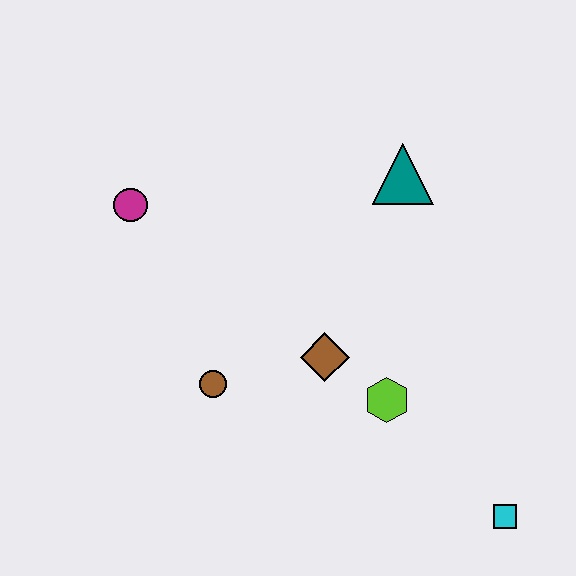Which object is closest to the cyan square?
The lime hexagon is closest to the cyan square.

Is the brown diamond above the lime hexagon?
Yes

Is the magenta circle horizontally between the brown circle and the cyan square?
No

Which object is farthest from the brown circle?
The cyan square is farthest from the brown circle.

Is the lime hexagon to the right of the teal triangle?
No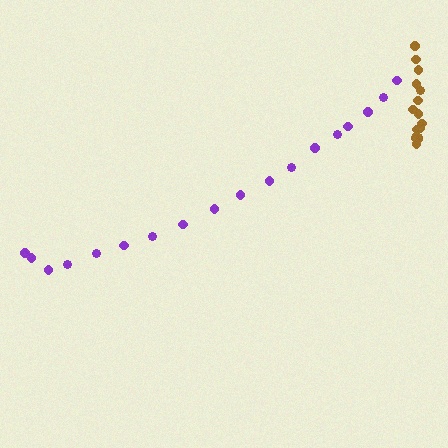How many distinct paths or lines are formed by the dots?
There are 2 distinct paths.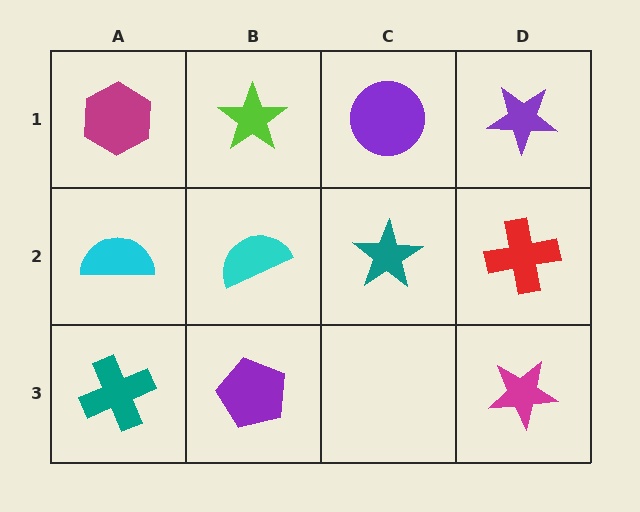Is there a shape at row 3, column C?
No, that cell is empty.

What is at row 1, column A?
A magenta hexagon.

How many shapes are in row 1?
4 shapes.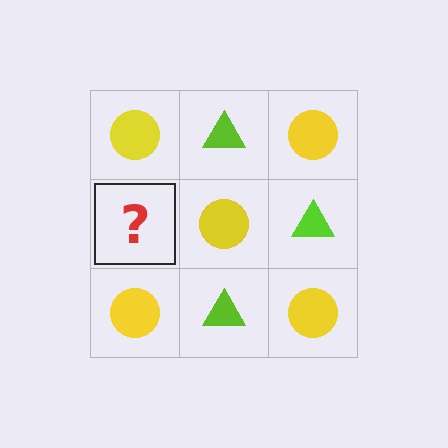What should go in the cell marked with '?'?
The missing cell should contain a lime triangle.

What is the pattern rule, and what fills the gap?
The rule is that it alternates yellow circle and lime triangle in a checkerboard pattern. The gap should be filled with a lime triangle.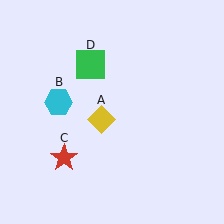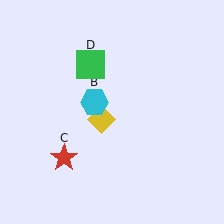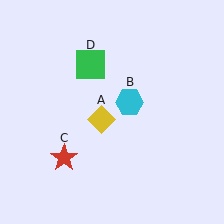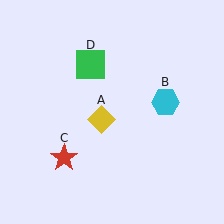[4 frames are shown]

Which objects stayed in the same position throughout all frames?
Yellow diamond (object A) and red star (object C) and green square (object D) remained stationary.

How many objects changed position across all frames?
1 object changed position: cyan hexagon (object B).